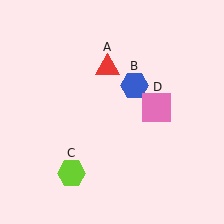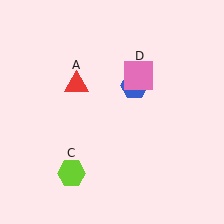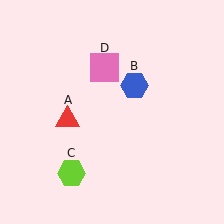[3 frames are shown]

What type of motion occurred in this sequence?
The red triangle (object A), pink square (object D) rotated counterclockwise around the center of the scene.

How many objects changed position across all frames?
2 objects changed position: red triangle (object A), pink square (object D).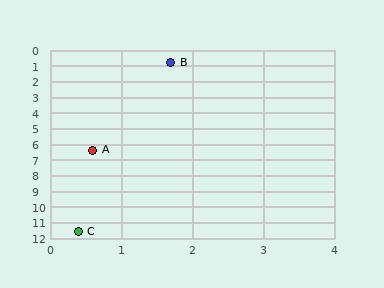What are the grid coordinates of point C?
Point C is at approximately (0.4, 11.6).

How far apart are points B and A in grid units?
Points B and A are about 5.7 grid units apart.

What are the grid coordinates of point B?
Point B is at approximately (1.7, 0.8).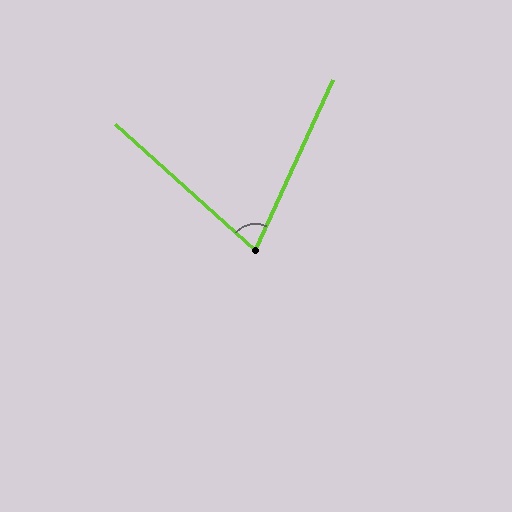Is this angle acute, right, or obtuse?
It is acute.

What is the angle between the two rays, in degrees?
Approximately 73 degrees.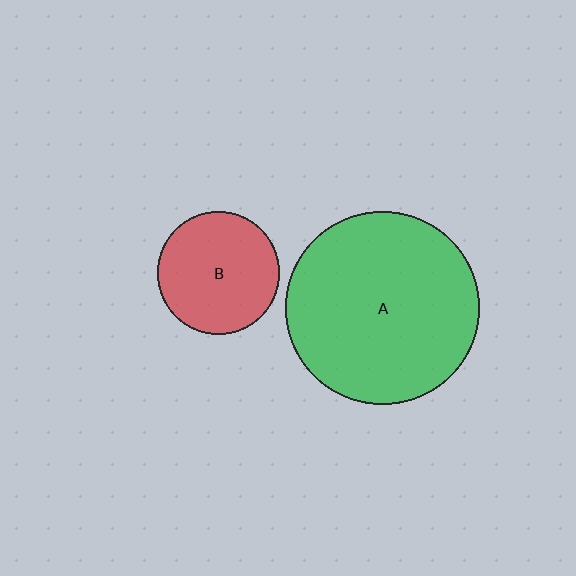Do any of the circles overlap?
No, none of the circles overlap.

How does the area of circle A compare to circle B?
Approximately 2.5 times.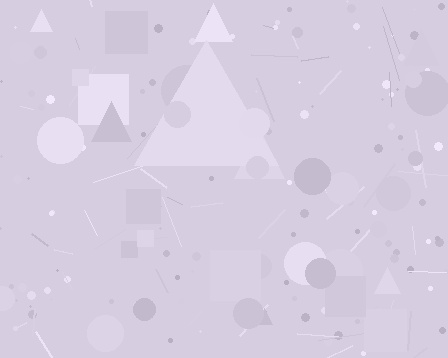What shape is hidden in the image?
A triangle is hidden in the image.